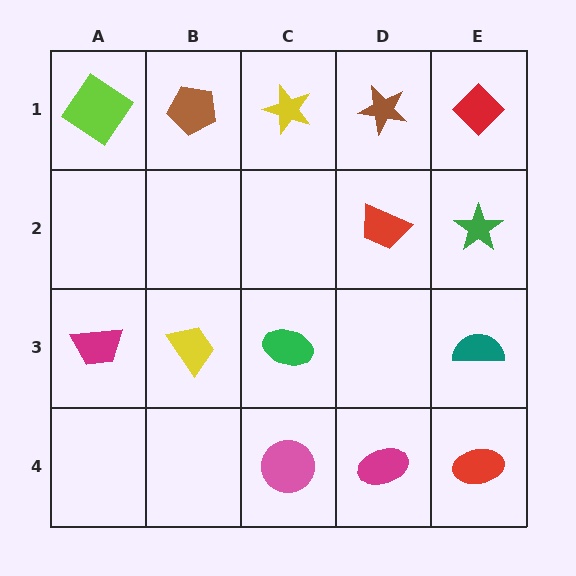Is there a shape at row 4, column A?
No, that cell is empty.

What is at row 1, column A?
A lime diamond.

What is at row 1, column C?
A yellow star.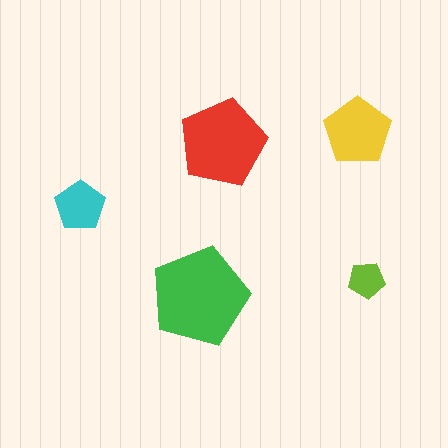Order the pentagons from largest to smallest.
the green one, the red one, the yellow one, the cyan one, the lime one.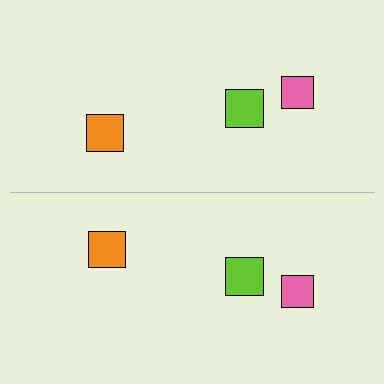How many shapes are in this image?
There are 6 shapes in this image.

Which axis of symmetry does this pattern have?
The pattern has a horizontal axis of symmetry running through the center of the image.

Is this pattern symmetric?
Yes, this pattern has bilateral (reflection) symmetry.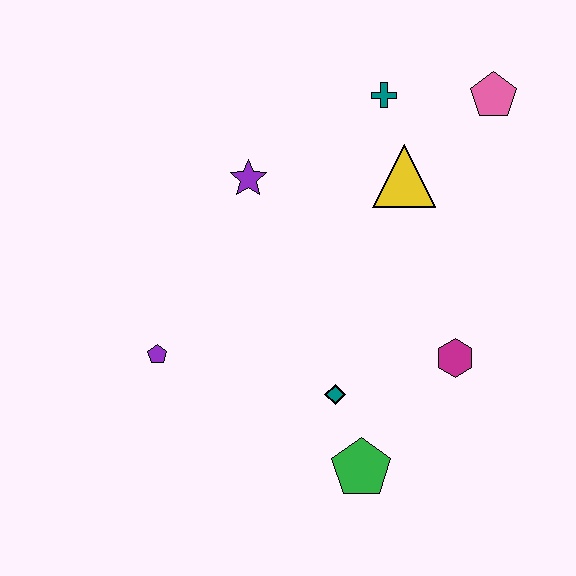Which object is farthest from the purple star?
The green pentagon is farthest from the purple star.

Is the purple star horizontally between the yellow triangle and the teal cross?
No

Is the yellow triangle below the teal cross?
Yes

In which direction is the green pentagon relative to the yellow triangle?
The green pentagon is below the yellow triangle.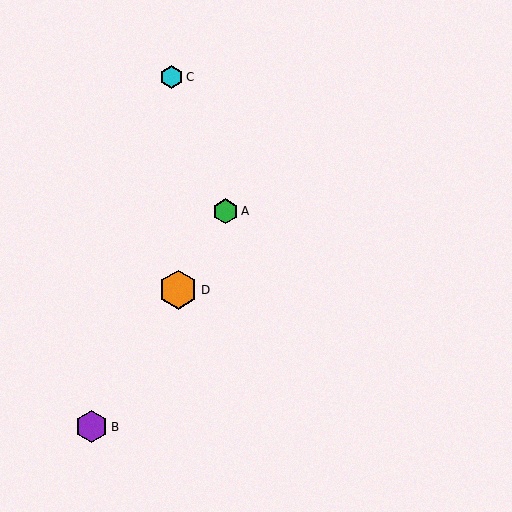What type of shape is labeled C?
Shape C is a cyan hexagon.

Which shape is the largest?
The orange hexagon (labeled D) is the largest.